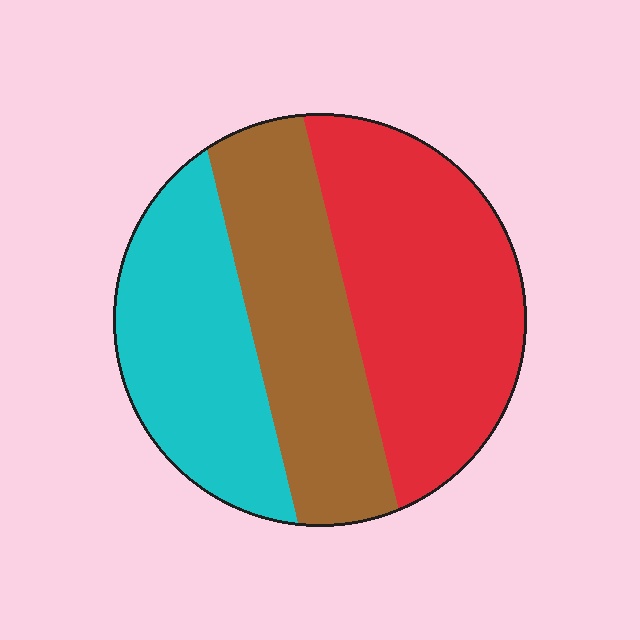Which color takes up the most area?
Red, at roughly 40%.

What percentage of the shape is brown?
Brown takes up about one third (1/3) of the shape.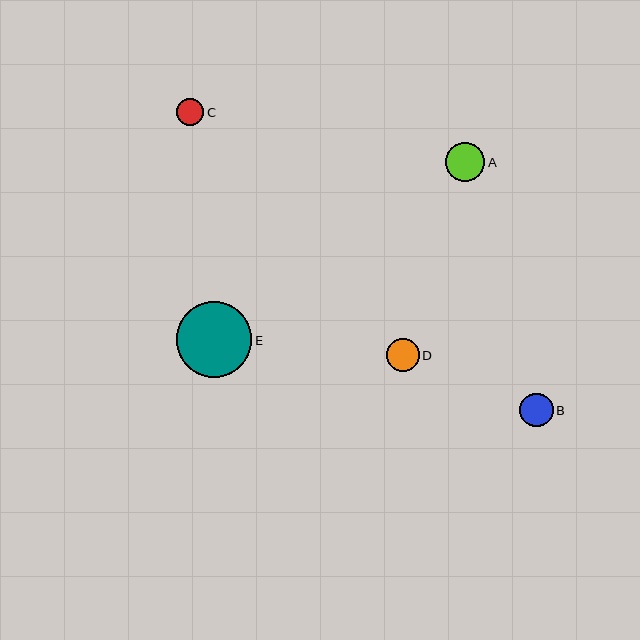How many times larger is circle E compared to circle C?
Circle E is approximately 2.8 times the size of circle C.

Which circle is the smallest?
Circle C is the smallest with a size of approximately 27 pixels.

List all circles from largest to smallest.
From largest to smallest: E, A, B, D, C.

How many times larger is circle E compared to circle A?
Circle E is approximately 1.9 times the size of circle A.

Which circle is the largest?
Circle E is the largest with a size of approximately 75 pixels.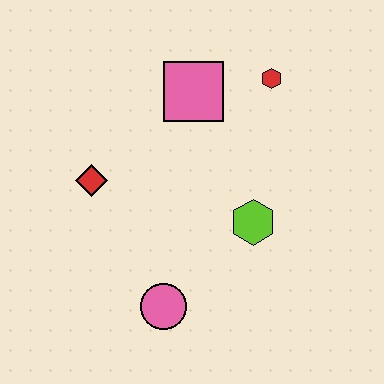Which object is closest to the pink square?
The red hexagon is closest to the pink square.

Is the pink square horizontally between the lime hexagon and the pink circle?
Yes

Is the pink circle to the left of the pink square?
Yes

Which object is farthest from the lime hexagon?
The red diamond is farthest from the lime hexagon.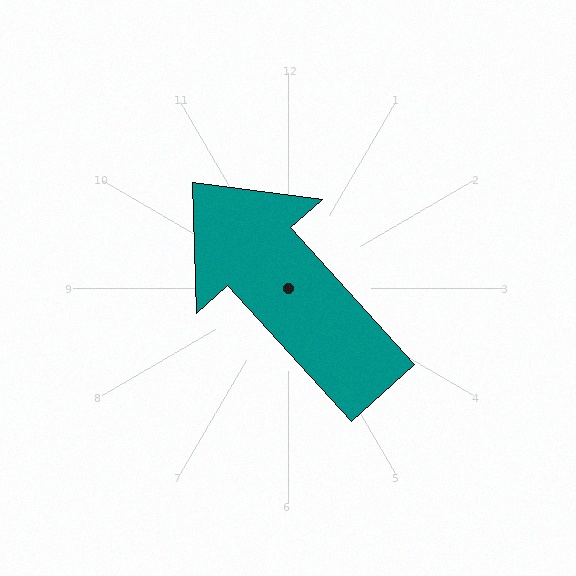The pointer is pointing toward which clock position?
Roughly 11 o'clock.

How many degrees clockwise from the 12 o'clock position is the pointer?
Approximately 318 degrees.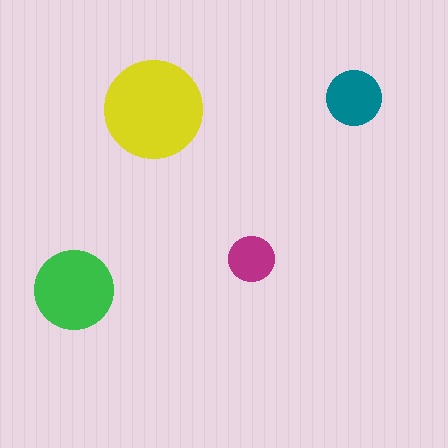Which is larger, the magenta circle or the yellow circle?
The yellow one.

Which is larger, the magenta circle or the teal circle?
The teal one.